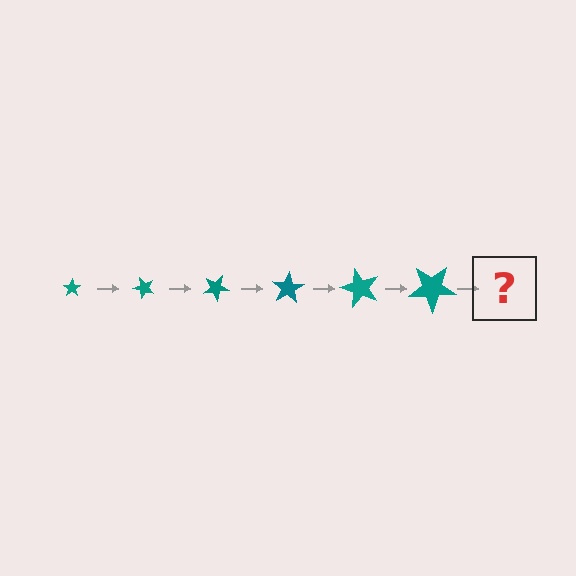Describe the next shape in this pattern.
It should be a star, larger than the previous one and rotated 300 degrees from the start.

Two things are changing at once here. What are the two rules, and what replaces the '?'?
The two rules are that the star grows larger each step and it rotates 50 degrees each step. The '?' should be a star, larger than the previous one and rotated 300 degrees from the start.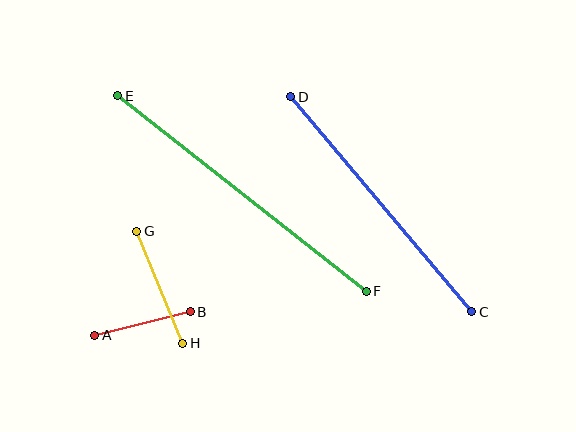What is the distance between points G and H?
The distance is approximately 121 pixels.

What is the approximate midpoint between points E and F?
The midpoint is at approximately (242, 193) pixels.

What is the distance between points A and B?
The distance is approximately 98 pixels.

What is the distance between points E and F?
The distance is approximately 317 pixels.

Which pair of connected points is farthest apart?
Points E and F are farthest apart.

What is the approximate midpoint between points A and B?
The midpoint is at approximately (142, 323) pixels.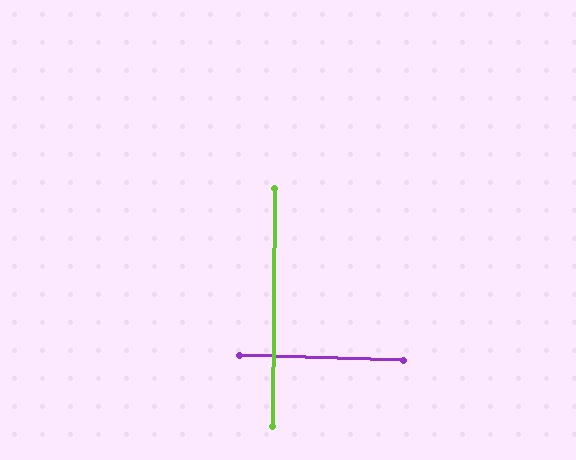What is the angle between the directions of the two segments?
Approximately 89 degrees.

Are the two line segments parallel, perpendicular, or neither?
Perpendicular — they meet at approximately 89°.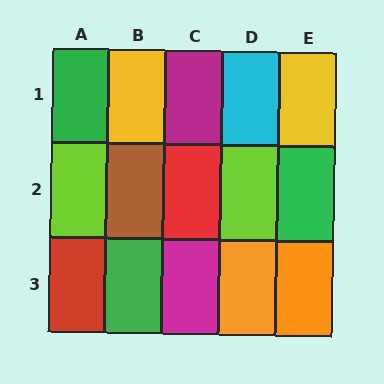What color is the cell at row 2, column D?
Lime.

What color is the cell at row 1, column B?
Yellow.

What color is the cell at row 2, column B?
Brown.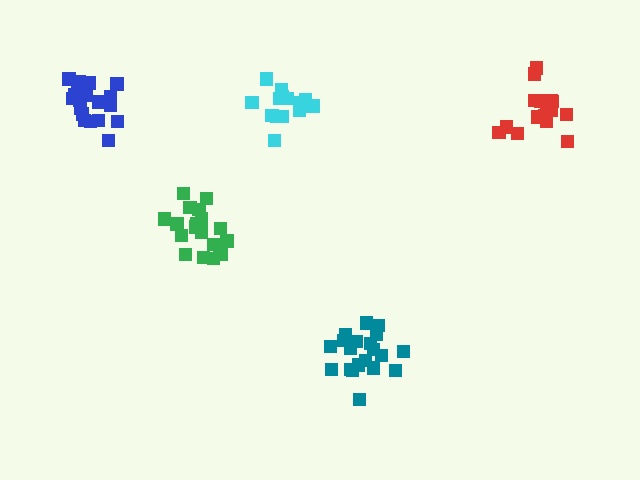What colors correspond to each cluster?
The clusters are colored: green, cyan, blue, red, teal.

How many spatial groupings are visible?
There are 5 spatial groupings.